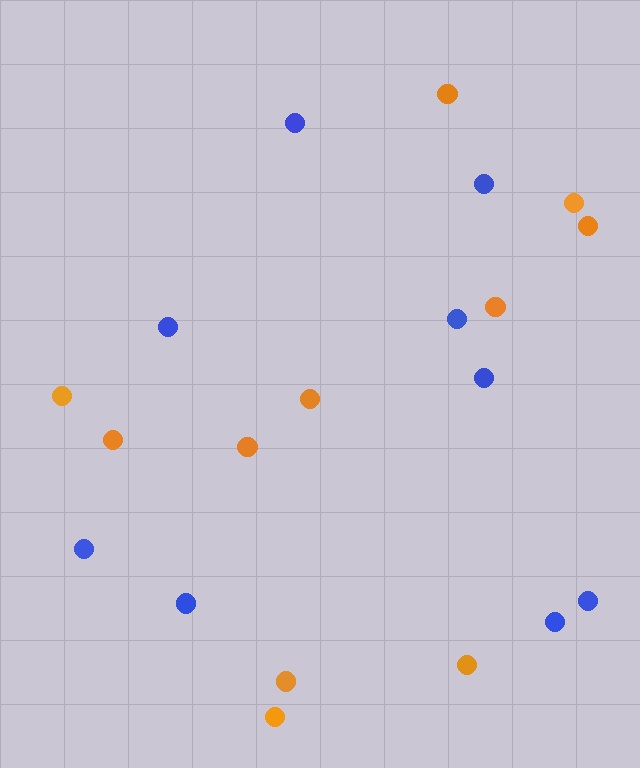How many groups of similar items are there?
There are 2 groups: one group of blue circles (9) and one group of orange circles (11).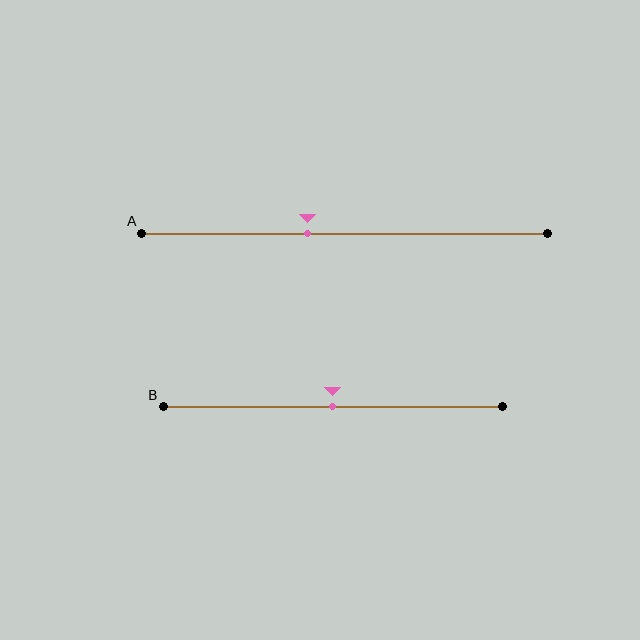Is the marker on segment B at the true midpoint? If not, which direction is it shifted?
Yes, the marker on segment B is at the true midpoint.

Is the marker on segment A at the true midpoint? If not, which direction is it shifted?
No, the marker on segment A is shifted to the left by about 9% of the segment length.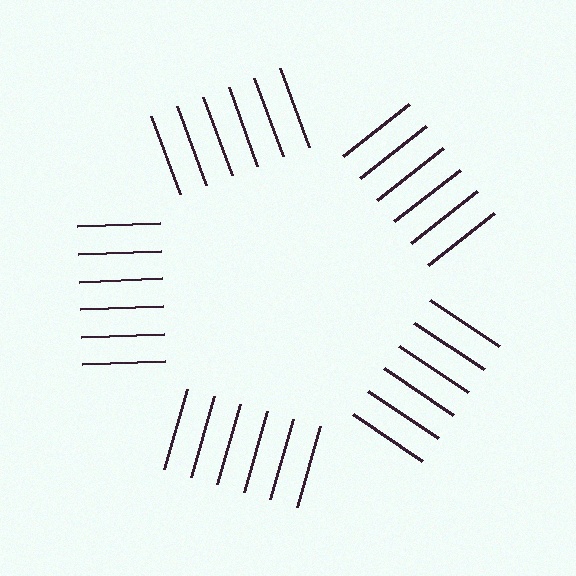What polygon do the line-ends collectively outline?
An illusory pentagon — the line segments terminate on its edges but no continuous stroke is drawn.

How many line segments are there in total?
30 — 6 along each of the 5 edges.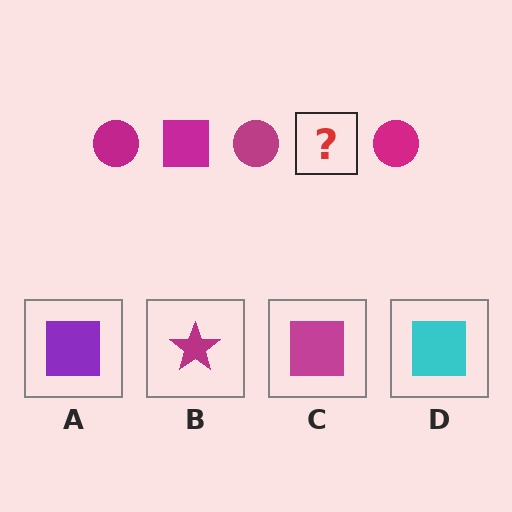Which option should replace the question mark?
Option C.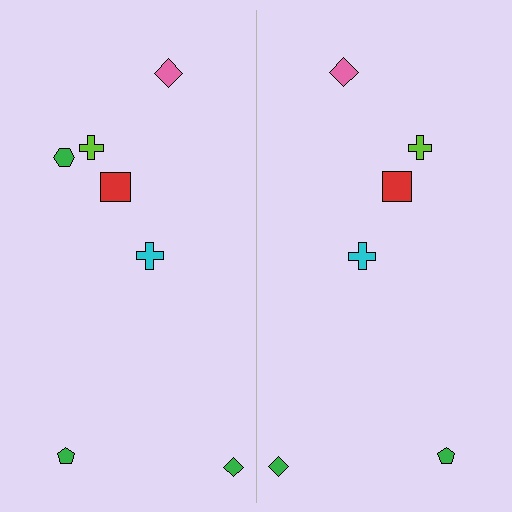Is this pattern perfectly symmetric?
No, the pattern is not perfectly symmetric. A green hexagon is missing from the right side.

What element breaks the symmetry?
A green hexagon is missing from the right side.